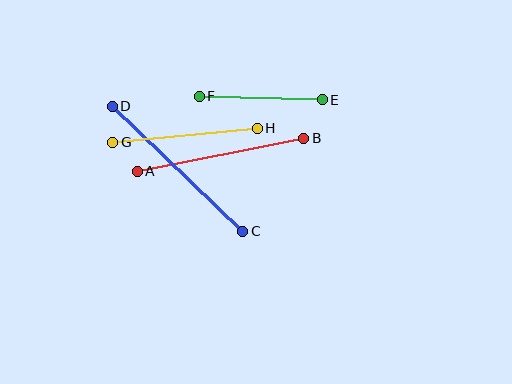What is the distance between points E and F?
The distance is approximately 123 pixels.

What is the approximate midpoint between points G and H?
The midpoint is at approximately (185, 135) pixels.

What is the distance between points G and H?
The distance is approximately 145 pixels.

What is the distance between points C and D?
The distance is approximately 181 pixels.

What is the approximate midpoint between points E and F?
The midpoint is at approximately (261, 98) pixels.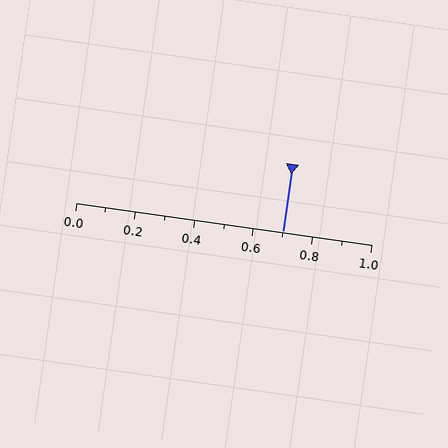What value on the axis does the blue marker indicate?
The marker indicates approximately 0.7.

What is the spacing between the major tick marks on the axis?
The major ticks are spaced 0.2 apart.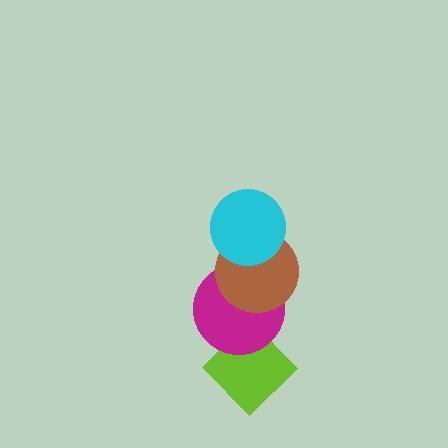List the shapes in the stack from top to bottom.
From top to bottom: the cyan circle, the brown circle, the magenta circle, the lime diamond.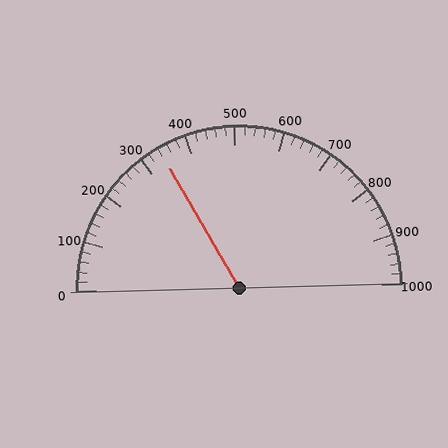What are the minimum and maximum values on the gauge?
The gauge ranges from 0 to 1000.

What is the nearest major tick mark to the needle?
The nearest major tick mark is 300.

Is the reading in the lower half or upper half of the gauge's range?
The reading is in the lower half of the range (0 to 1000).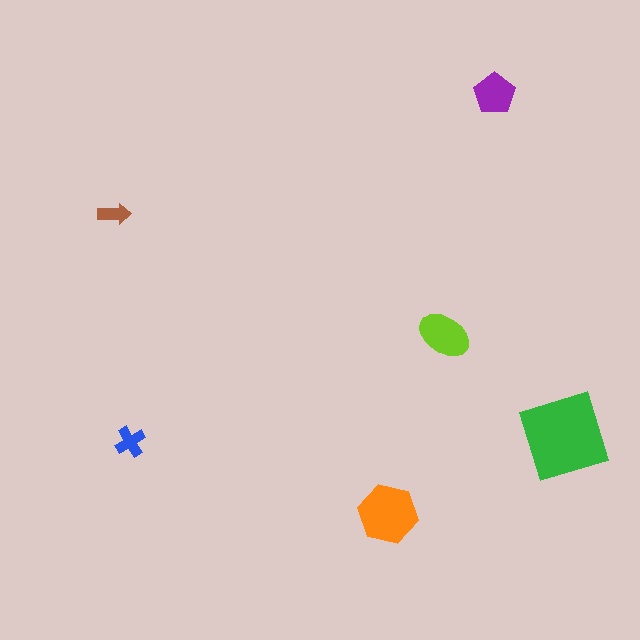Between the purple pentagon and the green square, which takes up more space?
The green square.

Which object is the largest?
The green square.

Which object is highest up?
The purple pentagon is topmost.